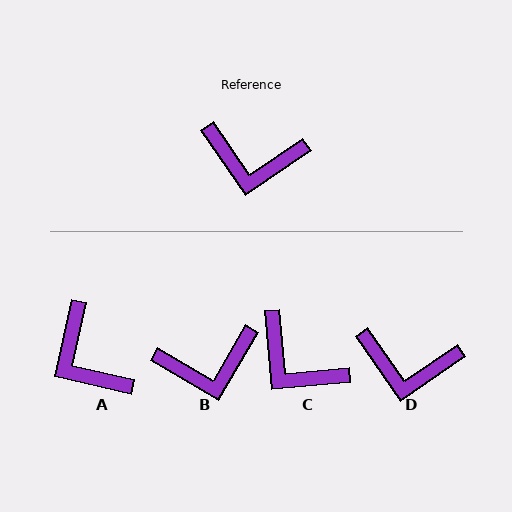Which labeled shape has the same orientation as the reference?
D.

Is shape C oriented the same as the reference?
No, it is off by about 29 degrees.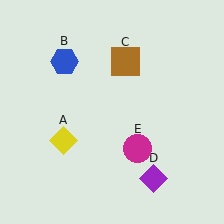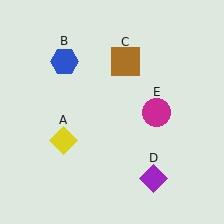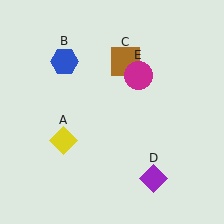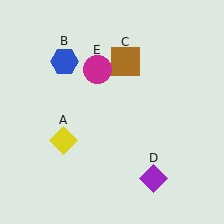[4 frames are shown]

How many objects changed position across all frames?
1 object changed position: magenta circle (object E).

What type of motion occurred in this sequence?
The magenta circle (object E) rotated counterclockwise around the center of the scene.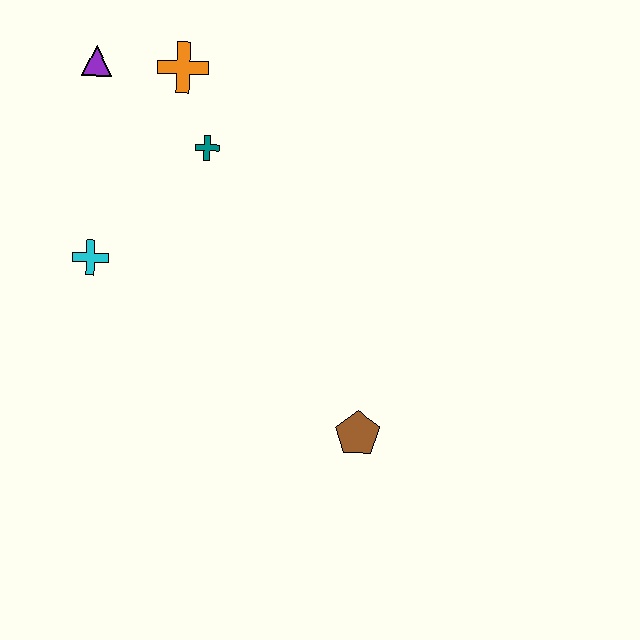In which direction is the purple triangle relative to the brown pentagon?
The purple triangle is above the brown pentagon.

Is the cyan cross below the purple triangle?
Yes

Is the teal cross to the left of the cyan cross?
No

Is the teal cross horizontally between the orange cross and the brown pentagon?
Yes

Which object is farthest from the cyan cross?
The brown pentagon is farthest from the cyan cross.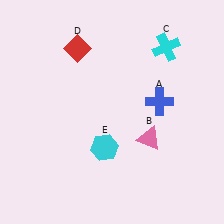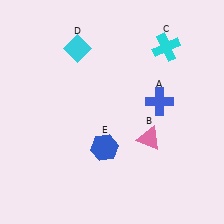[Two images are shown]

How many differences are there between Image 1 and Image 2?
There are 2 differences between the two images.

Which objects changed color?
D changed from red to cyan. E changed from cyan to blue.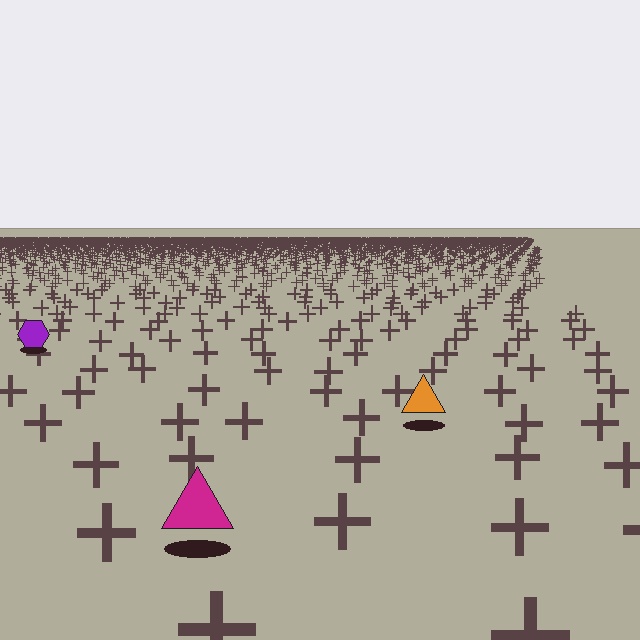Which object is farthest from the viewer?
The purple hexagon is farthest from the viewer. It appears smaller and the ground texture around it is denser.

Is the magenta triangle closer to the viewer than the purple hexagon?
Yes. The magenta triangle is closer — you can tell from the texture gradient: the ground texture is coarser near it.